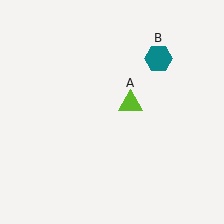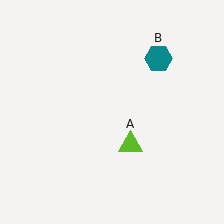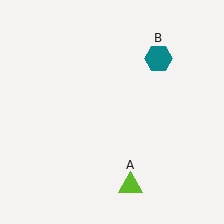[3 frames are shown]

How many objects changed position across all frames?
1 object changed position: lime triangle (object A).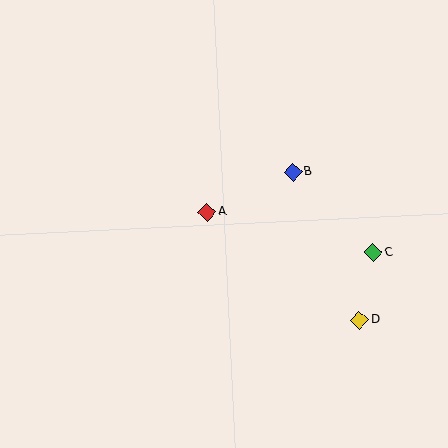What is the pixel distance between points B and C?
The distance between B and C is 114 pixels.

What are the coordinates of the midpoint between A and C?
The midpoint between A and C is at (290, 232).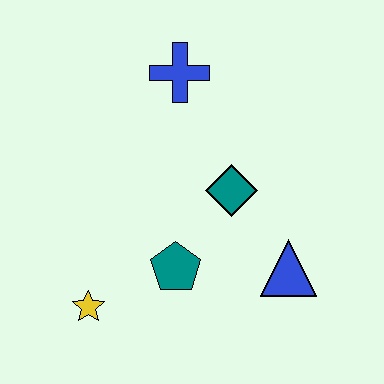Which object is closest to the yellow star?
The teal pentagon is closest to the yellow star.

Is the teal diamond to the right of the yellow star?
Yes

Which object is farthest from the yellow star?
The blue cross is farthest from the yellow star.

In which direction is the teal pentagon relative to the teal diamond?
The teal pentagon is below the teal diamond.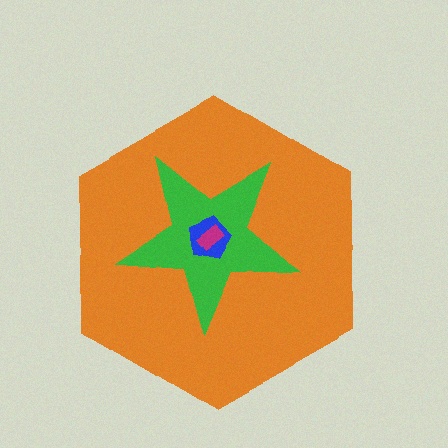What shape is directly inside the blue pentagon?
The magenta rectangle.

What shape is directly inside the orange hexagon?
The green star.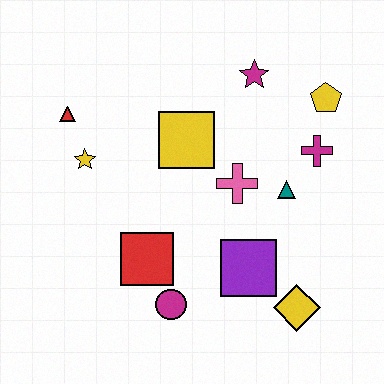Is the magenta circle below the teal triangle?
Yes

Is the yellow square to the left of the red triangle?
No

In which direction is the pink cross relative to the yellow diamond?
The pink cross is above the yellow diamond.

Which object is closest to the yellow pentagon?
The magenta cross is closest to the yellow pentagon.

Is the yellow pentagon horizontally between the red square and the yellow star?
No